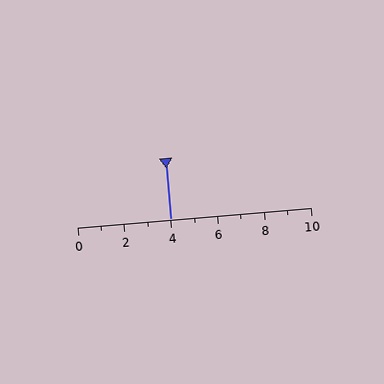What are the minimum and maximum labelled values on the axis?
The axis runs from 0 to 10.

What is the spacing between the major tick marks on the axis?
The major ticks are spaced 2 apart.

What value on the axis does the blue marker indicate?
The marker indicates approximately 4.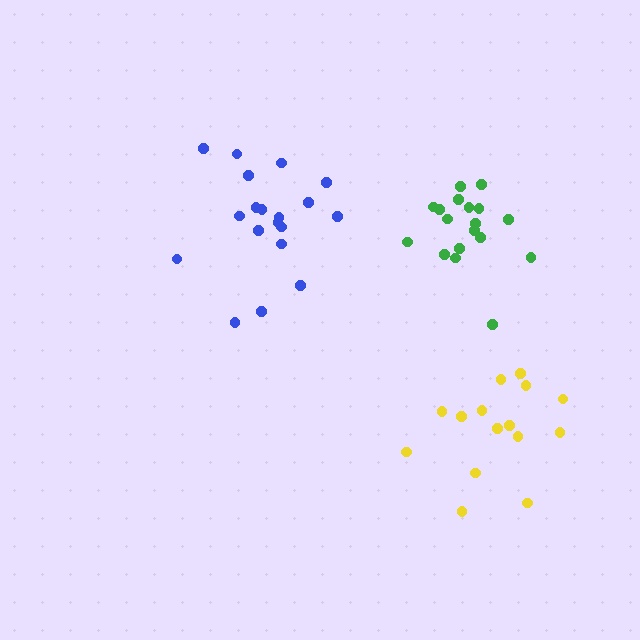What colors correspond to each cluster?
The clusters are colored: green, yellow, blue.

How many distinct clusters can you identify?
There are 3 distinct clusters.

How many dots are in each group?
Group 1: 18 dots, Group 2: 15 dots, Group 3: 19 dots (52 total).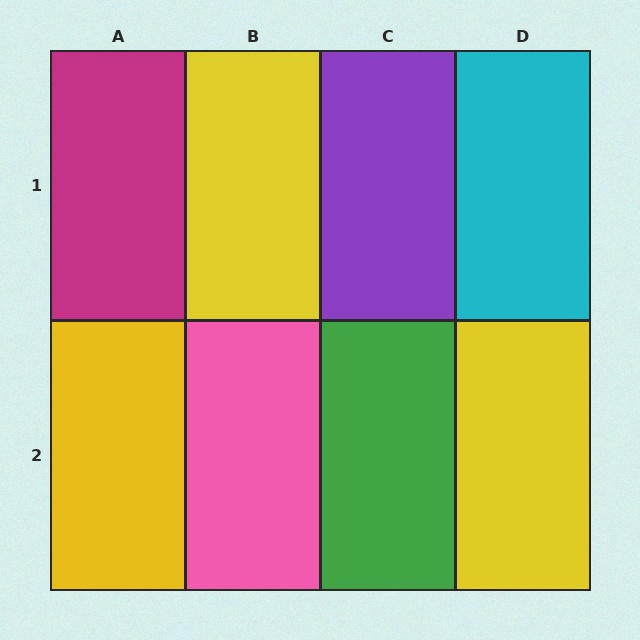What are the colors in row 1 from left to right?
Magenta, yellow, purple, cyan.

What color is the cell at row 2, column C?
Green.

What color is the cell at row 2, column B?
Pink.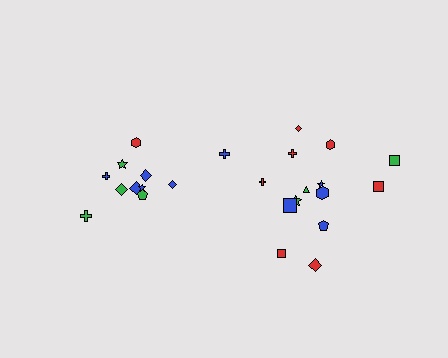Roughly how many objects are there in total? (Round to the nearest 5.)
Roughly 25 objects in total.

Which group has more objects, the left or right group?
The right group.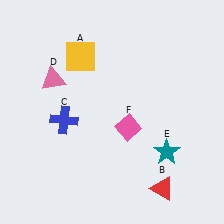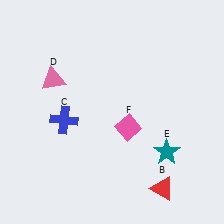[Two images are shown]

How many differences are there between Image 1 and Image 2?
There is 1 difference between the two images.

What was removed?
The yellow square (A) was removed in Image 2.